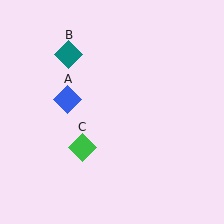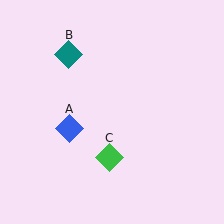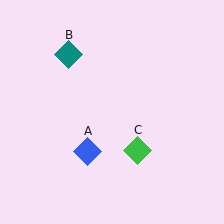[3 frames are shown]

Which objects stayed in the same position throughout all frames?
Teal diamond (object B) remained stationary.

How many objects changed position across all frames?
2 objects changed position: blue diamond (object A), green diamond (object C).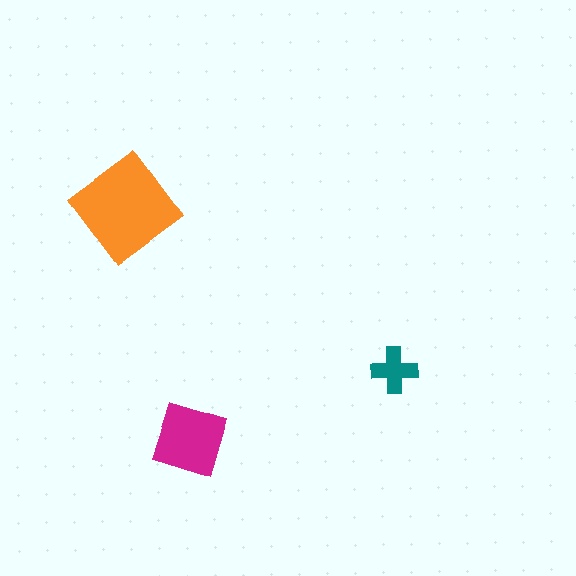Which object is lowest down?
The magenta diamond is bottommost.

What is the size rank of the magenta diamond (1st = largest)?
2nd.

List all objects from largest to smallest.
The orange diamond, the magenta diamond, the teal cross.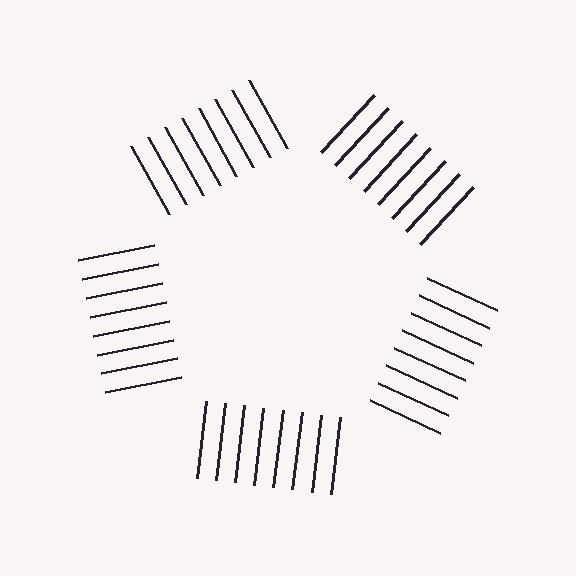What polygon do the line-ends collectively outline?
An illusory pentagon — the line segments terminate on its edges but no continuous stroke is drawn.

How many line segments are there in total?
40 — 8 along each of the 5 edges.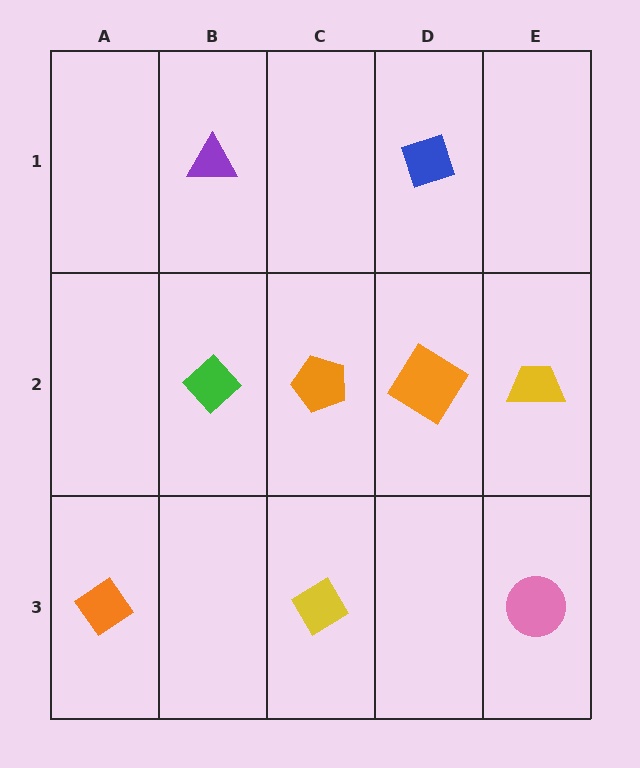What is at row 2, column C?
An orange pentagon.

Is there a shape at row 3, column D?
No, that cell is empty.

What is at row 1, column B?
A purple triangle.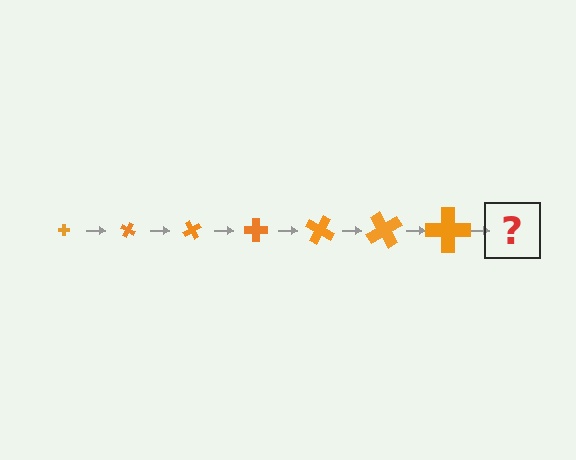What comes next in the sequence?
The next element should be a cross, larger than the previous one and rotated 210 degrees from the start.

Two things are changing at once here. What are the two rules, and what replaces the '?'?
The two rules are that the cross grows larger each step and it rotates 30 degrees each step. The '?' should be a cross, larger than the previous one and rotated 210 degrees from the start.